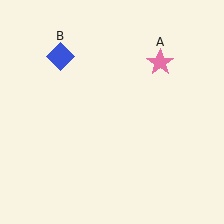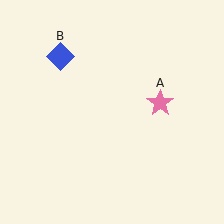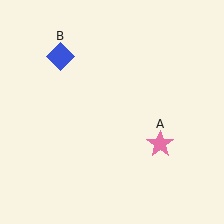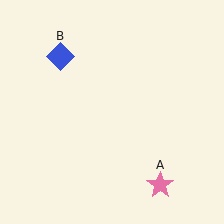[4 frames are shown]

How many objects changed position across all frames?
1 object changed position: pink star (object A).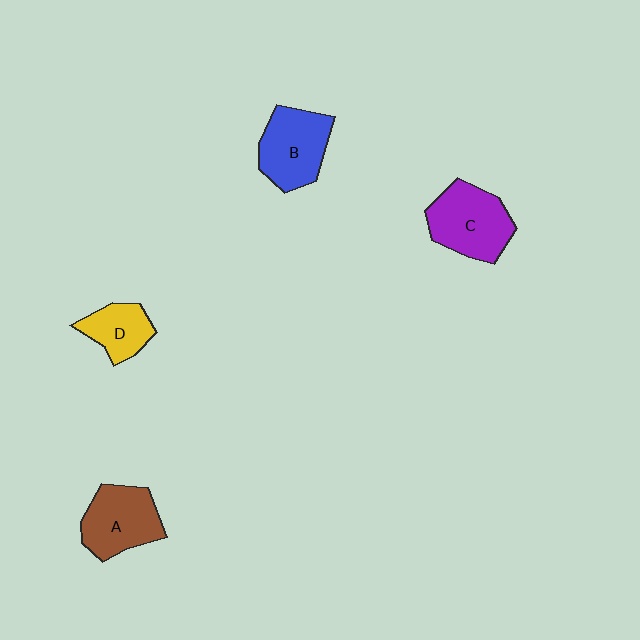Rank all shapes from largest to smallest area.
From largest to smallest: C (purple), B (blue), A (brown), D (yellow).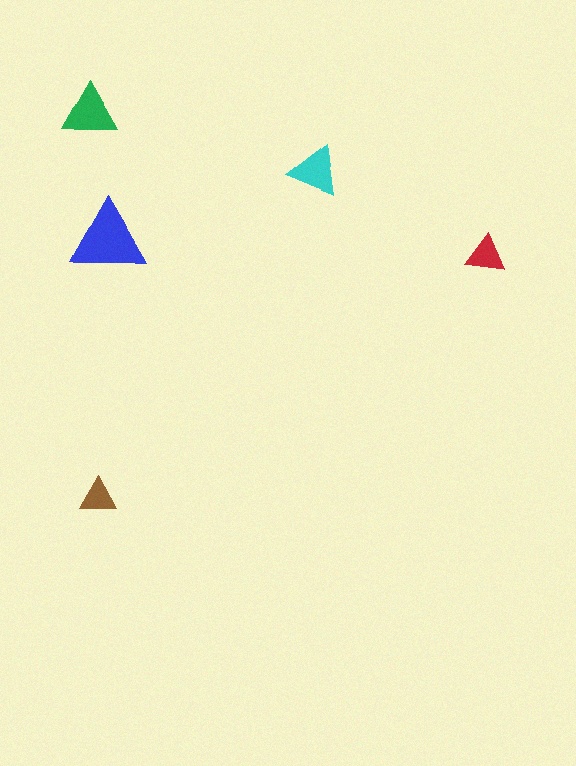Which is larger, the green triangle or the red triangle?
The green one.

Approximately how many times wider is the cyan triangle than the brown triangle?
About 1.5 times wider.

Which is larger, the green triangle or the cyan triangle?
The green one.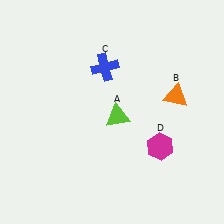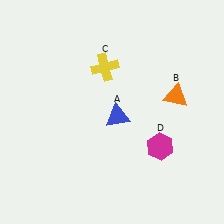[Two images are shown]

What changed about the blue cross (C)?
In Image 1, C is blue. In Image 2, it changed to yellow.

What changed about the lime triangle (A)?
In Image 1, A is lime. In Image 2, it changed to blue.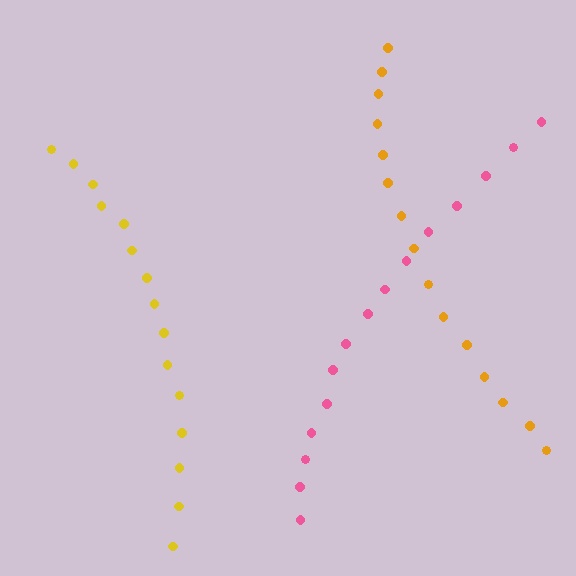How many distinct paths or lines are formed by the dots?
There are 3 distinct paths.